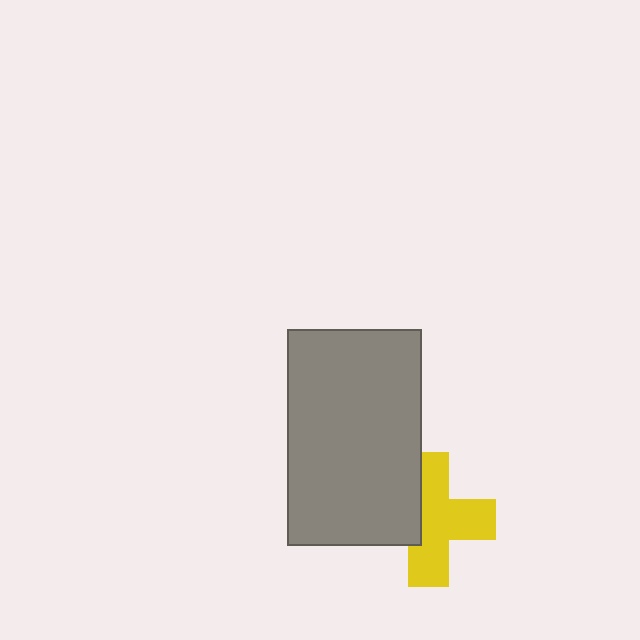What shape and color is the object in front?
The object in front is a gray rectangle.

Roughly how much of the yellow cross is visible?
Most of it is visible (roughly 66%).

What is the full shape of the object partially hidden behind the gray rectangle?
The partially hidden object is a yellow cross.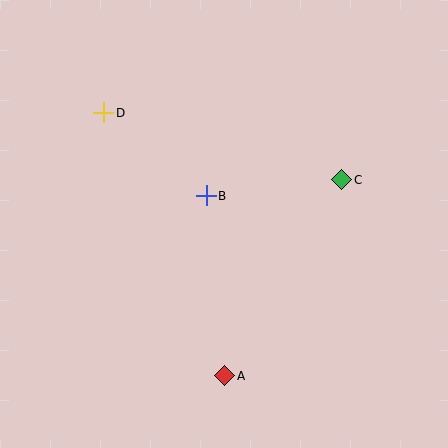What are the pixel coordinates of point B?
Point B is at (206, 196).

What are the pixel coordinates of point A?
Point A is at (225, 376).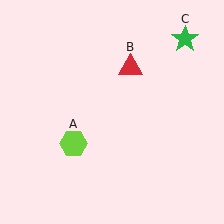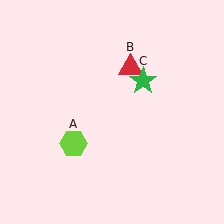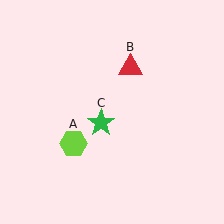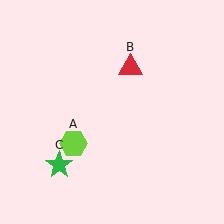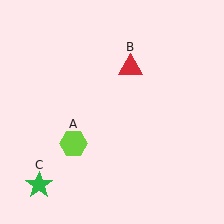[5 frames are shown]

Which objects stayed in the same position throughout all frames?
Lime hexagon (object A) and red triangle (object B) remained stationary.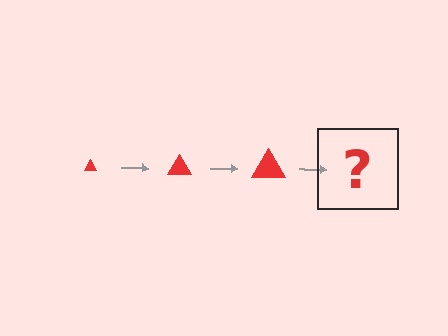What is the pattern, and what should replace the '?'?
The pattern is that the triangle gets progressively larger each step. The '?' should be a red triangle, larger than the previous one.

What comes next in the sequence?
The next element should be a red triangle, larger than the previous one.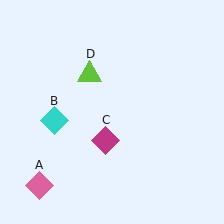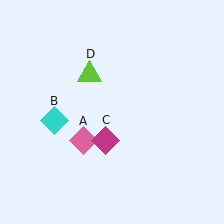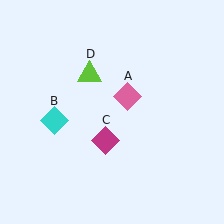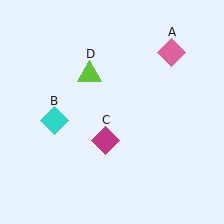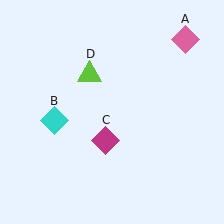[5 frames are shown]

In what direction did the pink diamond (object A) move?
The pink diamond (object A) moved up and to the right.